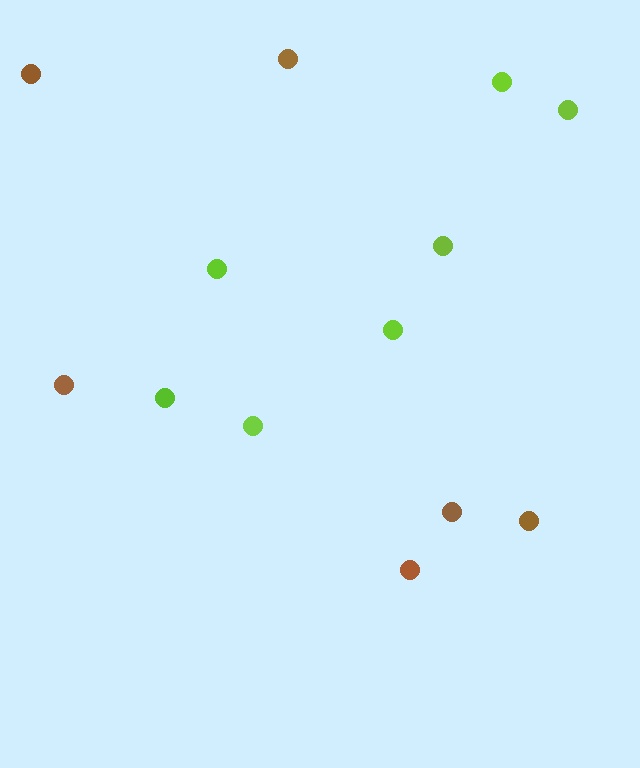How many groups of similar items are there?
There are 2 groups: one group of lime circles (7) and one group of brown circles (6).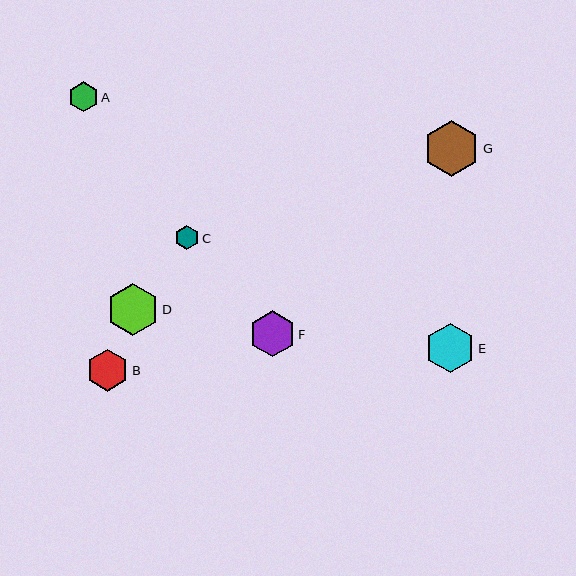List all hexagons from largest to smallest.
From largest to smallest: G, D, E, F, B, A, C.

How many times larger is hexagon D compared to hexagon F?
Hexagon D is approximately 1.1 times the size of hexagon F.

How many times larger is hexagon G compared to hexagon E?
Hexagon G is approximately 1.1 times the size of hexagon E.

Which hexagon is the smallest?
Hexagon C is the smallest with a size of approximately 24 pixels.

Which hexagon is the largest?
Hexagon G is the largest with a size of approximately 56 pixels.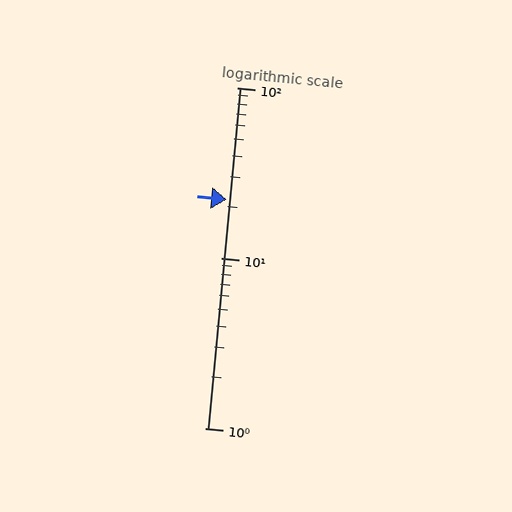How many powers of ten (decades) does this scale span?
The scale spans 2 decades, from 1 to 100.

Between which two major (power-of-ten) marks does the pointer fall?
The pointer is between 10 and 100.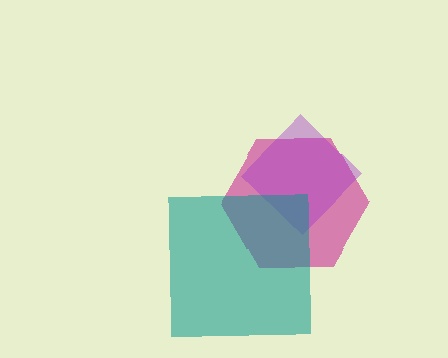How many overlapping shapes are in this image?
There are 3 overlapping shapes in the image.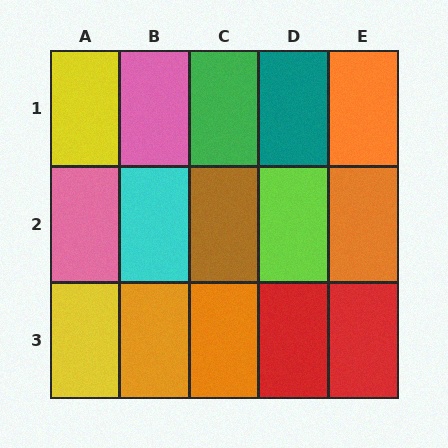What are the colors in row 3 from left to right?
Yellow, orange, orange, red, red.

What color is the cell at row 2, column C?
Brown.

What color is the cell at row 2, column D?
Lime.